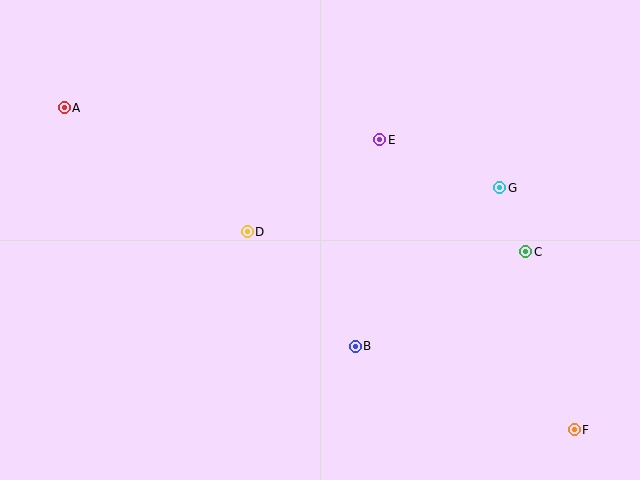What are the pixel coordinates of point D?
Point D is at (247, 232).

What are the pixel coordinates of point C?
Point C is at (526, 252).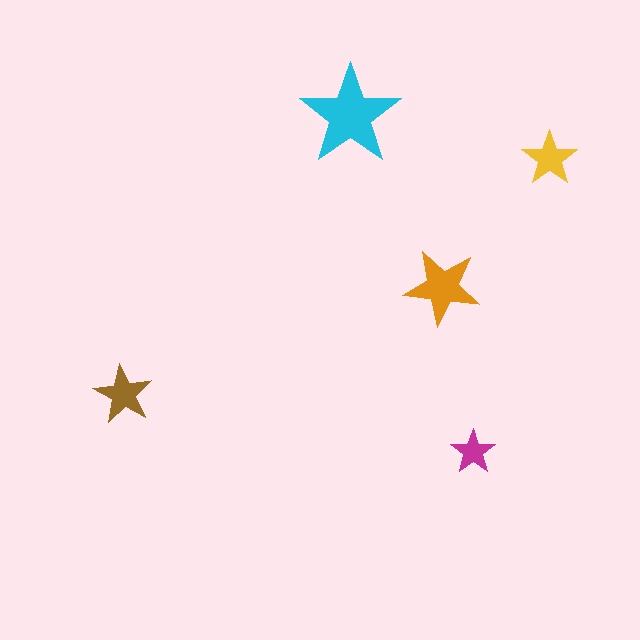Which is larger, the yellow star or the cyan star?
The cyan one.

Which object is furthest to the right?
The yellow star is rightmost.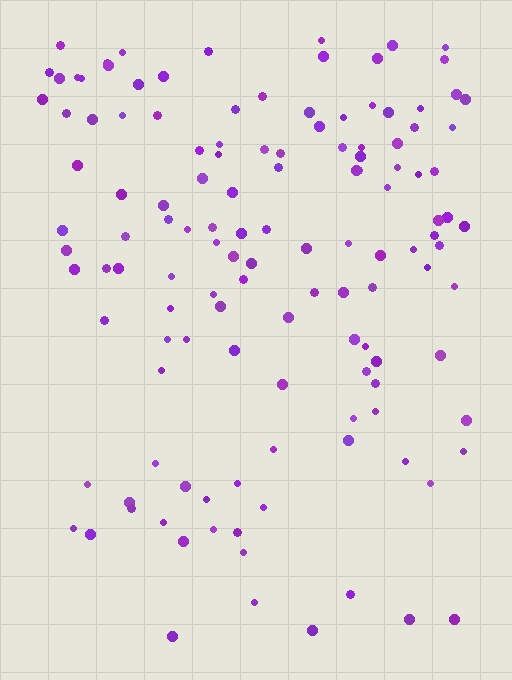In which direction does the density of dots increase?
From bottom to top, with the top side densest.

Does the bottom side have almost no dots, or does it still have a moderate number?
Still a moderate number, just noticeably fewer than the top.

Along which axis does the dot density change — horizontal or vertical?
Vertical.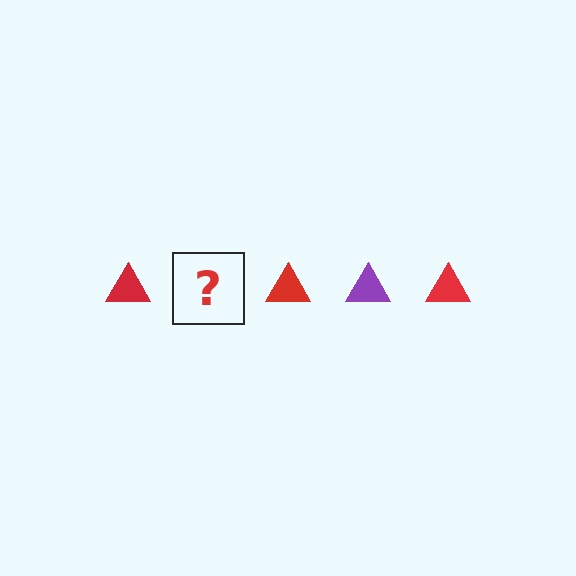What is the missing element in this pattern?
The missing element is a purple triangle.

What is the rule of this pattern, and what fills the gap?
The rule is that the pattern cycles through red, purple triangles. The gap should be filled with a purple triangle.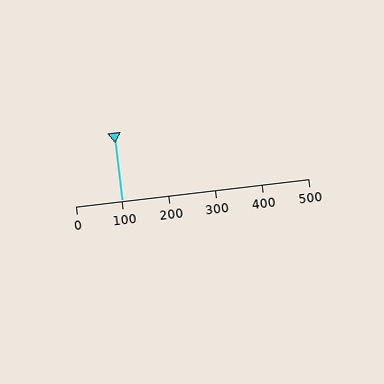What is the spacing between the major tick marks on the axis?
The major ticks are spaced 100 apart.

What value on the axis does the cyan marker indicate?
The marker indicates approximately 100.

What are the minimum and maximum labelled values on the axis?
The axis runs from 0 to 500.